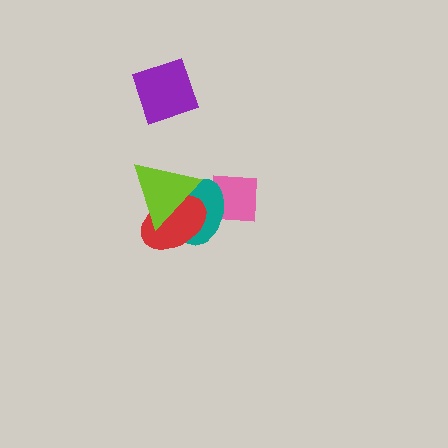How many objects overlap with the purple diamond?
0 objects overlap with the purple diamond.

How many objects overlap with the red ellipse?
2 objects overlap with the red ellipse.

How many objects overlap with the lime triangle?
2 objects overlap with the lime triangle.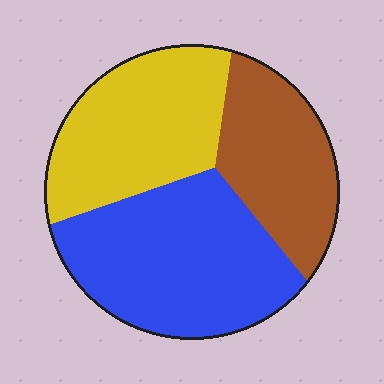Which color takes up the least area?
Brown, at roughly 25%.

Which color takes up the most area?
Blue, at roughly 40%.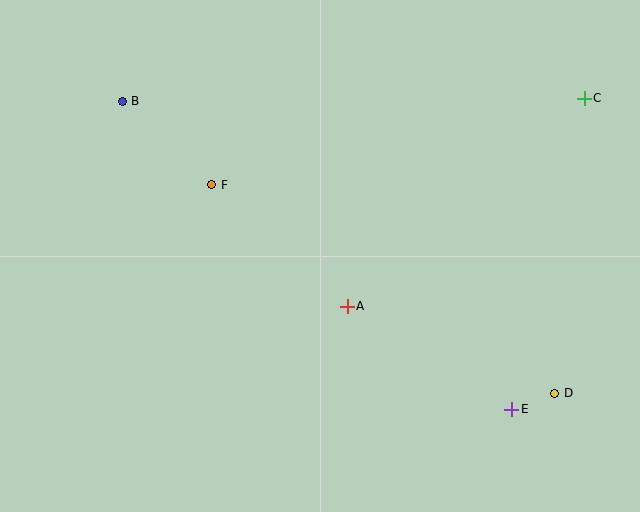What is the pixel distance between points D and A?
The distance between D and A is 225 pixels.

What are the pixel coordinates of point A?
Point A is at (347, 306).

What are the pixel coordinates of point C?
Point C is at (584, 98).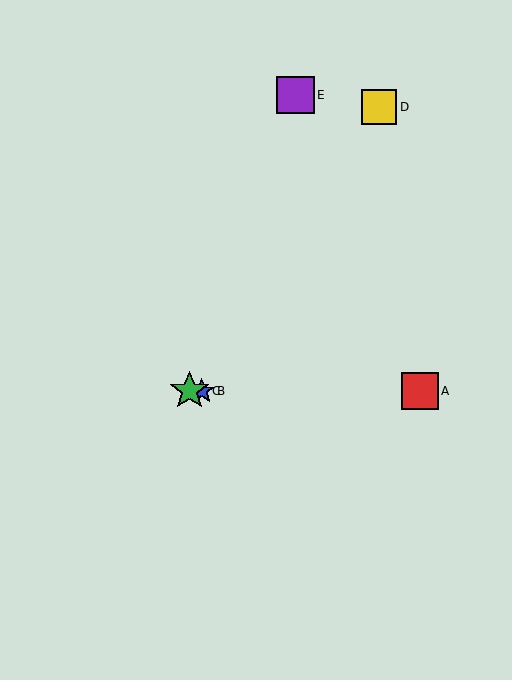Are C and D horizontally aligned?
No, C is at y≈391 and D is at y≈107.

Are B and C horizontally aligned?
Yes, both are at y≈391.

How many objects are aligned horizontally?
3 objects (A, B, C) are aligned horizontally.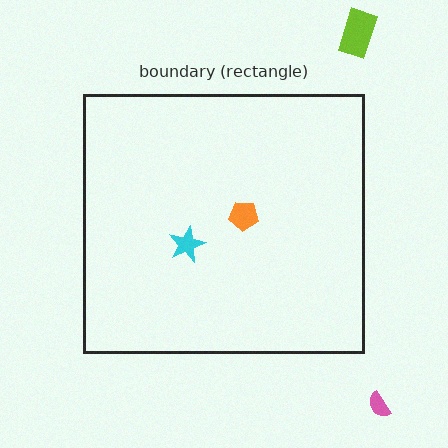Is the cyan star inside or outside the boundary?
Inside.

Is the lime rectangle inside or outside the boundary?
Outside.